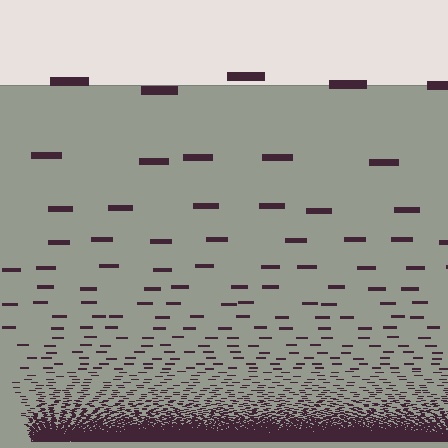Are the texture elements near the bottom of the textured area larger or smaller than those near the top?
Smaller. The gradient is inverted — elements near the bottom are smaller and denser.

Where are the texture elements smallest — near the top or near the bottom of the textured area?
Near the bottom.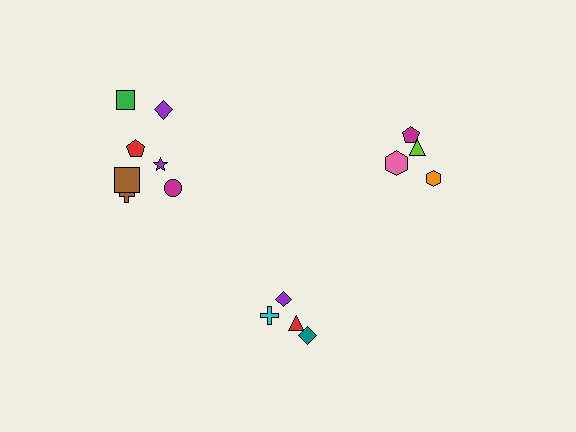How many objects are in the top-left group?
There are 7 objects.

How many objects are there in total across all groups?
There are 15 objects.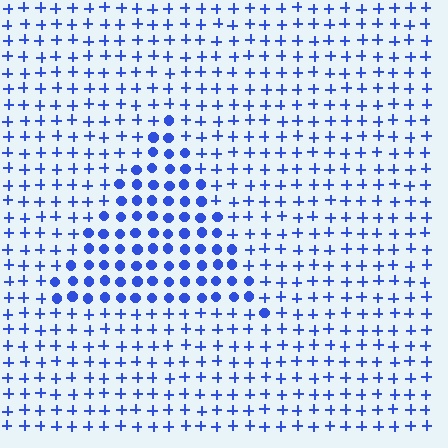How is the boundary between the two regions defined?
The boundary is defined by a change in element shape: circles inside vs. plus signs outside. All elements share the same color and spacing.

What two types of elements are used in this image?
The image uses circles inside the triangle region and plus signs outside it.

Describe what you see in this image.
The image is filled with small blue elements arranged in a uniform grid. A triangle-shaped region contains circles, while the surrounding area contains plus signs. The boundary is defined purely by the change in element shape.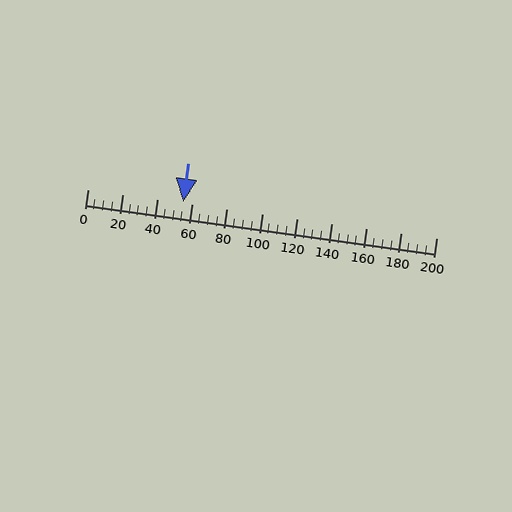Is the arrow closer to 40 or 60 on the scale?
The arrow is closer to 60.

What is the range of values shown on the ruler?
The ruler shows values from 0 to 200.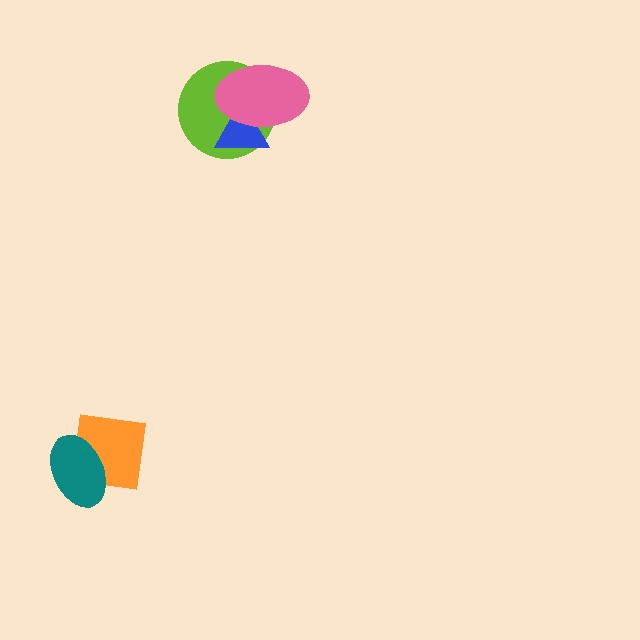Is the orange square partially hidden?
Yes, it is partially covered by another shape.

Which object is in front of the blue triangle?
The pink ellipse is in front of the blue triangle.